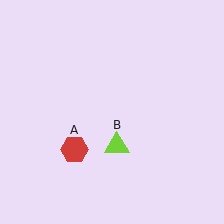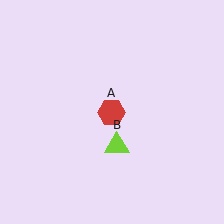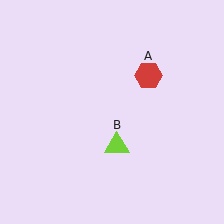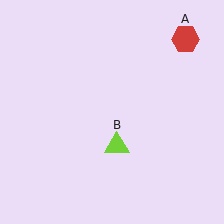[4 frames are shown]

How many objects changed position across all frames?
1 object changed position: red hexagon (object A).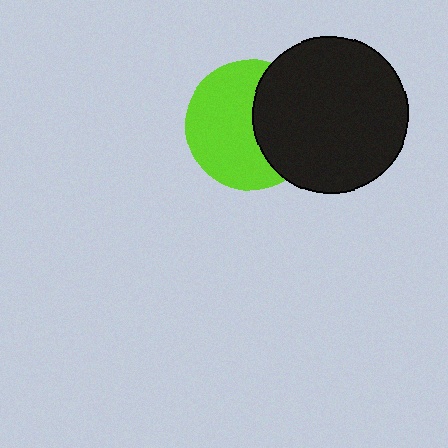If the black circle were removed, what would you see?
You would see the complete lime circle.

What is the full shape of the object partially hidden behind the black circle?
The partially hidden object is a lime circle.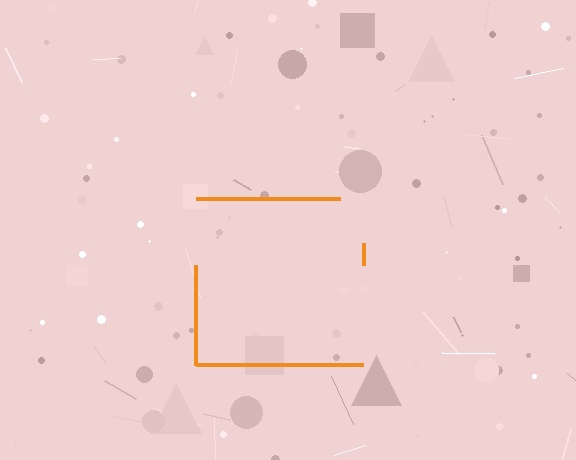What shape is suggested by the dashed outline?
The dashed outline suggests a square.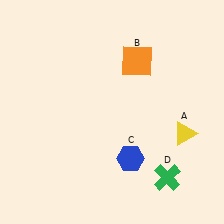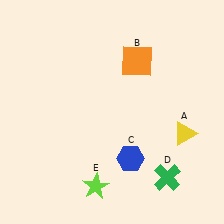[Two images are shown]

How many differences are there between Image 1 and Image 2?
There is 1 difference between the two images.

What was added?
A lime star (E) was added in Image 2.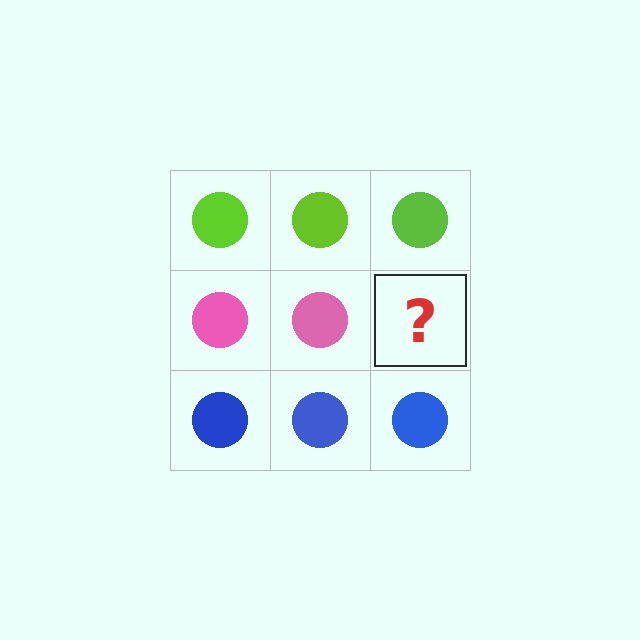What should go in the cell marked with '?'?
The missing cell should contain a pink circle.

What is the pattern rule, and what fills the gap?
The rule is that each row has a consistent color. The gap should be filled with a pink circle.